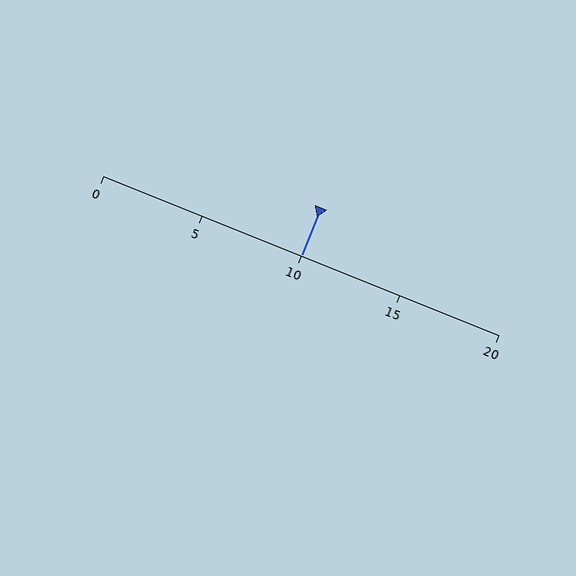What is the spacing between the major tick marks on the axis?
The major ticks are spaced 5 apart.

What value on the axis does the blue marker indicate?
The marker indicates approximately 10.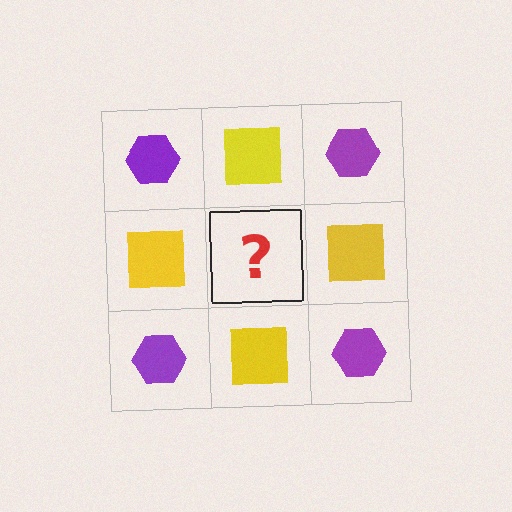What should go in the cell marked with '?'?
The missing cell should contain a purple hexagon.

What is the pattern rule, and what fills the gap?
The rule is that it alternates purple hexagon and yellow square in a checkerboard pattern. The gap should be filled with a purple hexagon.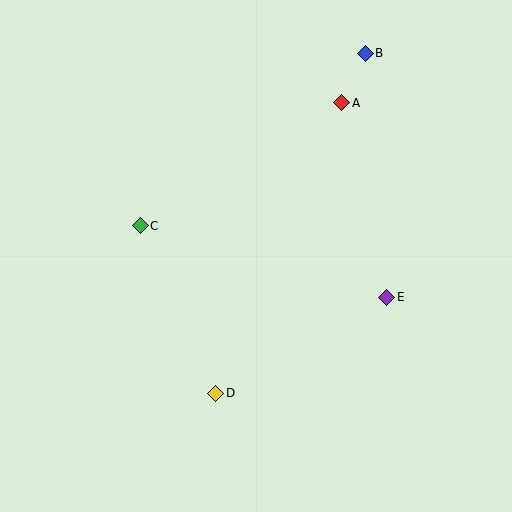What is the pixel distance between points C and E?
The distance between C and E is 257 pixels.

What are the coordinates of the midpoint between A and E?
The midpoint between A and E is at (364, 200).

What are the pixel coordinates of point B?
Point B is at (365, 53).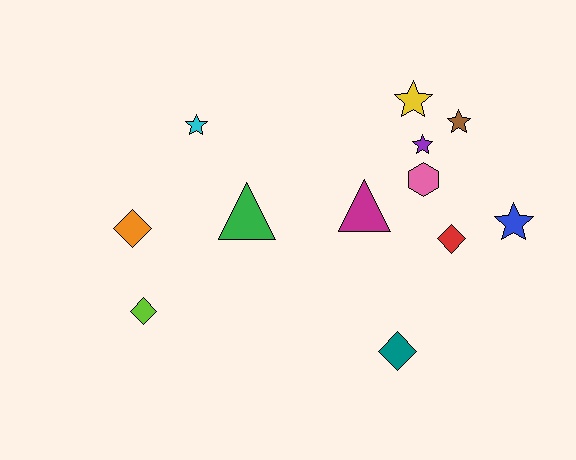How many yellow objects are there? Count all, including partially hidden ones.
There is 1 yellow object.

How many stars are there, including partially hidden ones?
There are 5 stars.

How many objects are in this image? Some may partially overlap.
There are 12 objects.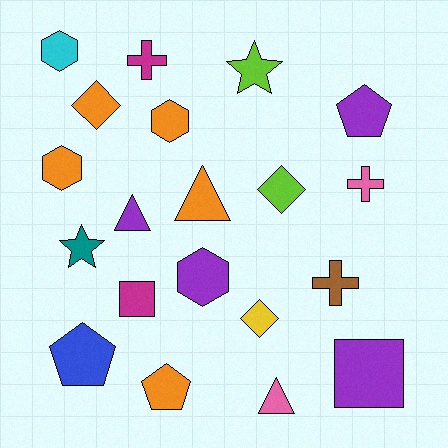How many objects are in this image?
There are 20 objects.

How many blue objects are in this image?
There is 1 blue object.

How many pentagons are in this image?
There are 3 pentagons.